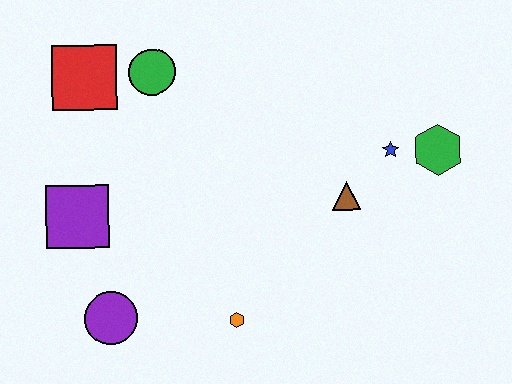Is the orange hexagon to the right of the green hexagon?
No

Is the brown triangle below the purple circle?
No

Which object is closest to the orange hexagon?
The purple circle is closest to the orange hexagon.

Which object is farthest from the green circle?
The green hexagon is farthest from the green circle.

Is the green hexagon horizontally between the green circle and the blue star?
No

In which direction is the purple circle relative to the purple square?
The purple circle is below the purple square.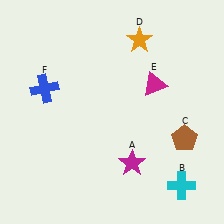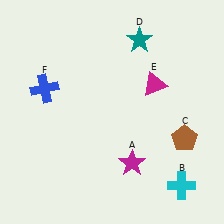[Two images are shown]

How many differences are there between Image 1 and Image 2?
There is 1 difference between the two images.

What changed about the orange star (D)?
In Image 1, D is orange. In Image 2, it changed to teal.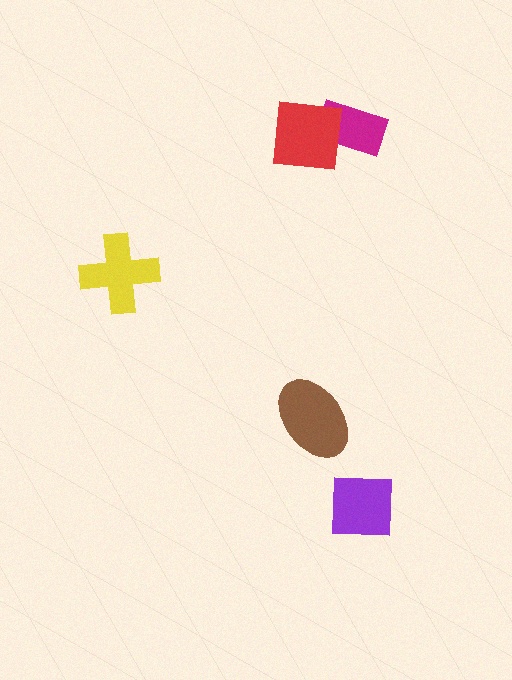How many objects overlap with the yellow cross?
0 objects overlap with the yellow cross.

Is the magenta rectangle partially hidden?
Yes, it is partially covered by another shape.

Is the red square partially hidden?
No, no other shape covers it.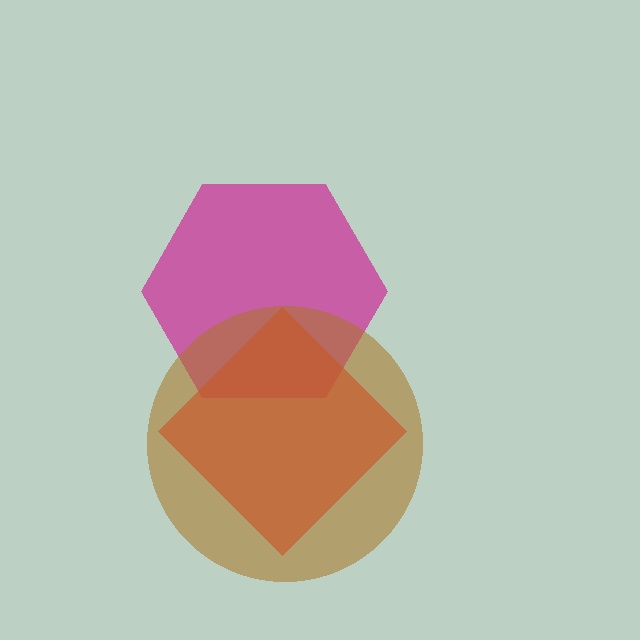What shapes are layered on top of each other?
The layered shapes are: a magenta hexagon, a red diamond, a brown circle.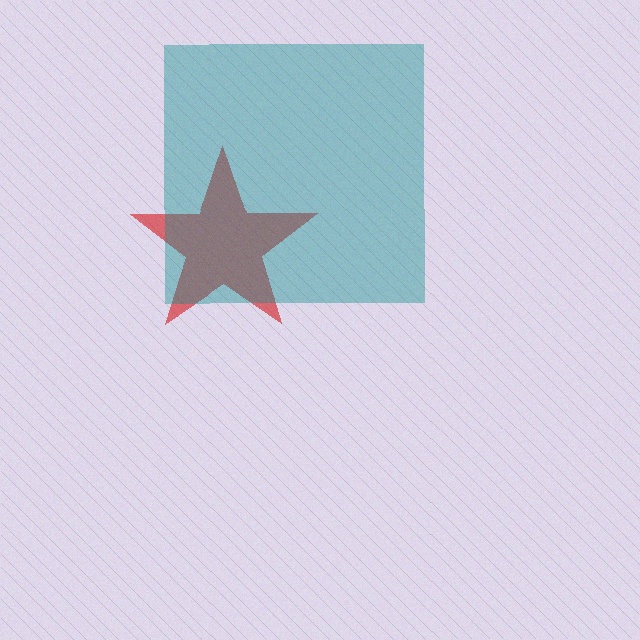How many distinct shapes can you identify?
There are 2 distinct shapes: a red star, a teal square.